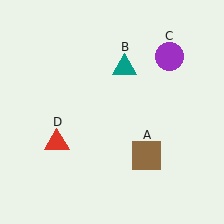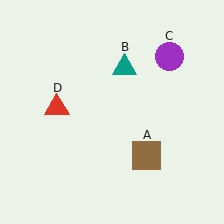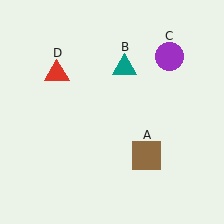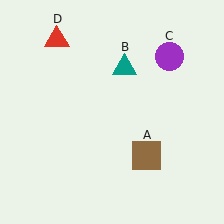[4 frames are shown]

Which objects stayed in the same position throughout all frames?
Brown square (object A) and teal triangle (object B) and purple circle (object C) remained stationary.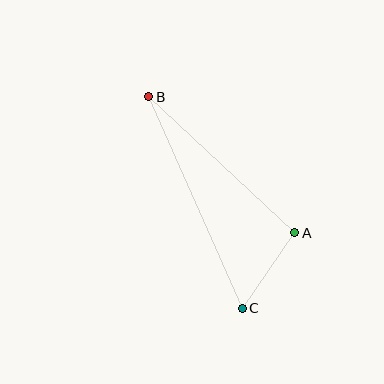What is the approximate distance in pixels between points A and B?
The distance between A and B is approximately 200 pixels.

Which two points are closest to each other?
Points A and C are closest to each other.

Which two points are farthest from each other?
Points B and C are farthest from each other.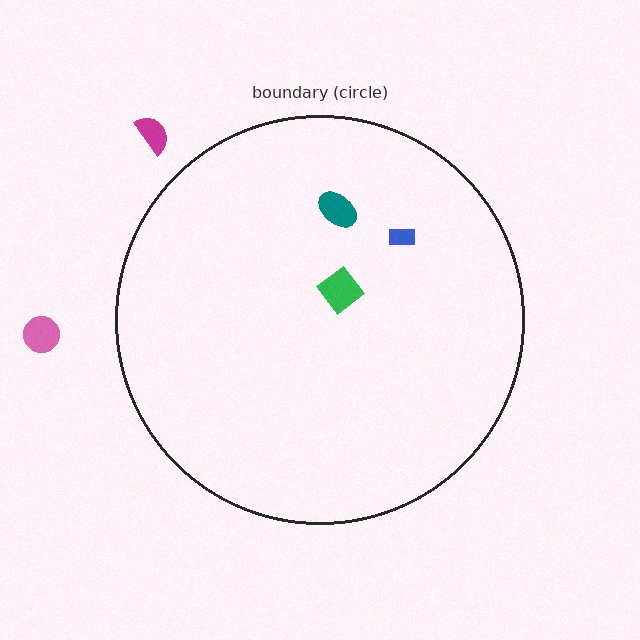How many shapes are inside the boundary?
3 inside, 2 outside.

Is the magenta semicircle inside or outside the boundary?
Outside.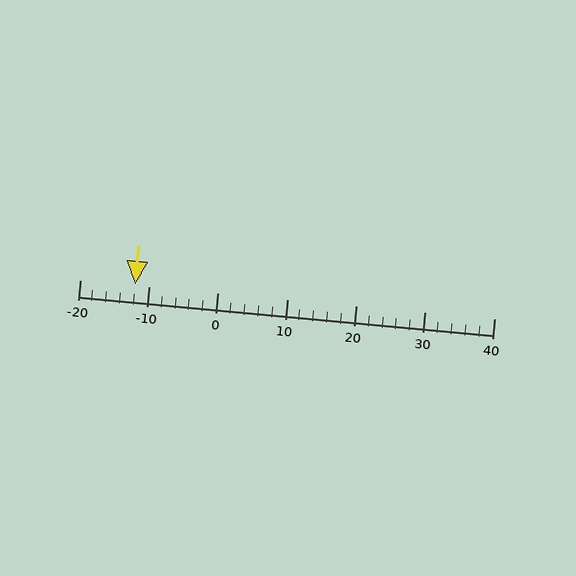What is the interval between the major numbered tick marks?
The major tick marks are spaced 10 units apart.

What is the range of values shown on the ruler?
The ruler shows values from -20 to 40.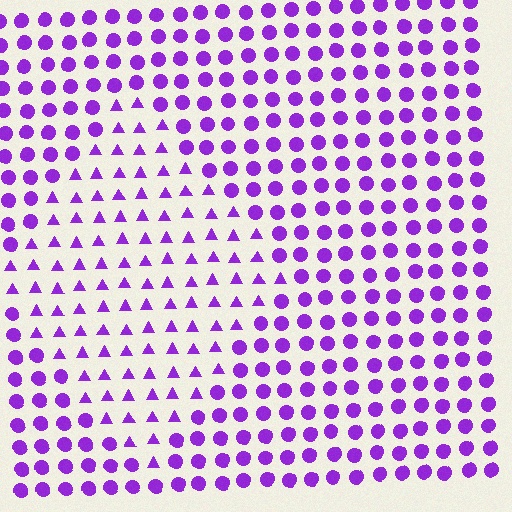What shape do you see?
I see a diamond.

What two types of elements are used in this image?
The image uses triangles inside the diamond region and circles outside it.